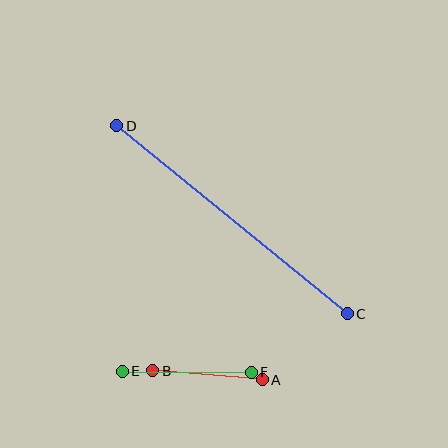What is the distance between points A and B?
The distance is approximately 110 pixels.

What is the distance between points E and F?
The distance is approximately 129 pixels.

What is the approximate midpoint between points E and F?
The midpoint is at approximately (187, 372) pixels.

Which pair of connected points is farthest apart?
Points C and D are farthest apart.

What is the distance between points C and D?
The distance is approximately 297 pixels.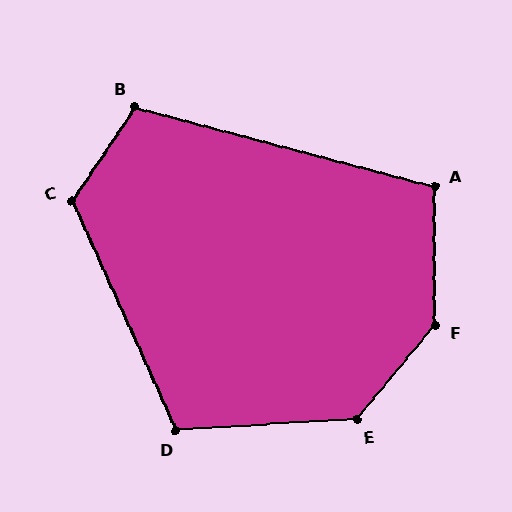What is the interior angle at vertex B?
Approximately 109 degrees (obtuse).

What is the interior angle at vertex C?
Approximately 122 degrees (obtuse).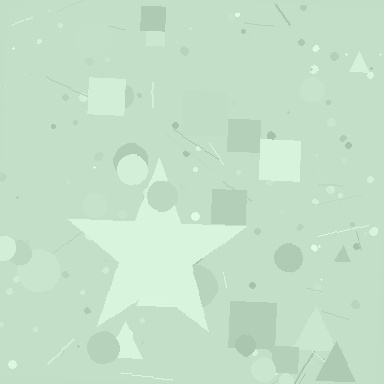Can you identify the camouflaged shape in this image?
The camouflaged shape is a star.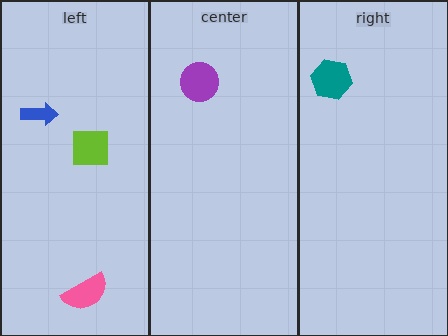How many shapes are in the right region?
1.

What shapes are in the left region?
The lime square, the blue arrow, the pink semicircle.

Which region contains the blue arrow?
The left region.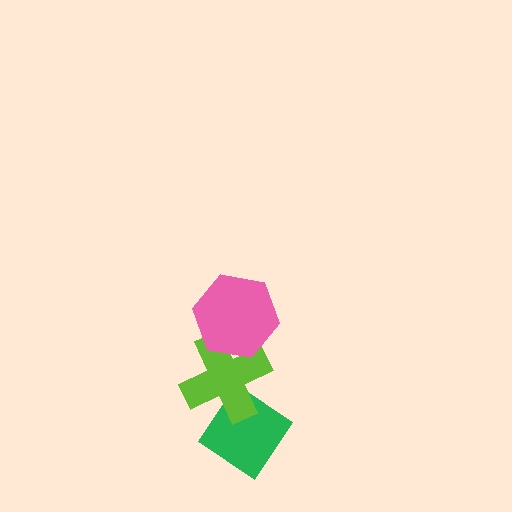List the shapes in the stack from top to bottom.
From top to bottom: the pink hexagon, the lime cross, the green diamond.